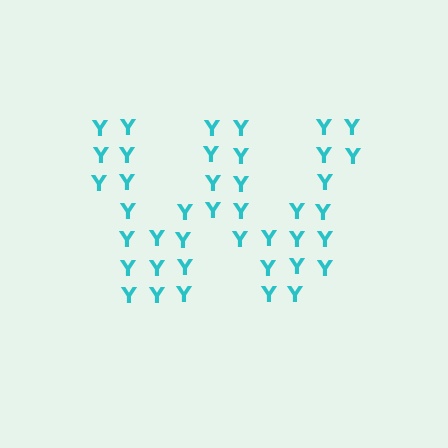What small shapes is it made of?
It is made of small letter Y's.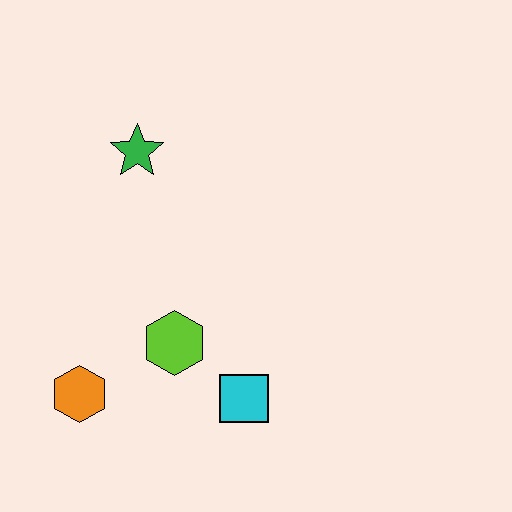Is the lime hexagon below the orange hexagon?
No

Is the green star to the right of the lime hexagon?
No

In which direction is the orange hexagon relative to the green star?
The orange hexagon is below the green star.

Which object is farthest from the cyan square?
The green star is farthest from the cyan square.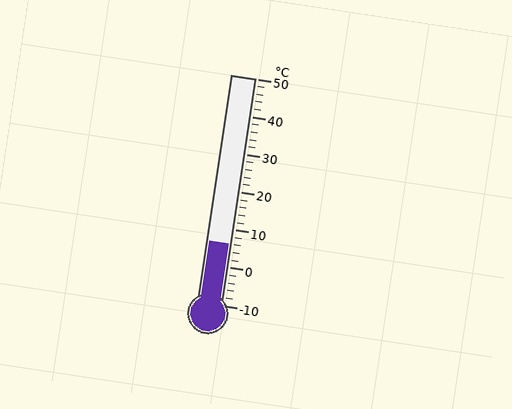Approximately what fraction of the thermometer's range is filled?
The thermometer is filled to approximately 25% of its range.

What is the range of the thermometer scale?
The thermometer scale ranges from -10°C to 50°C.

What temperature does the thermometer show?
The thermometer shows approximately 6°C.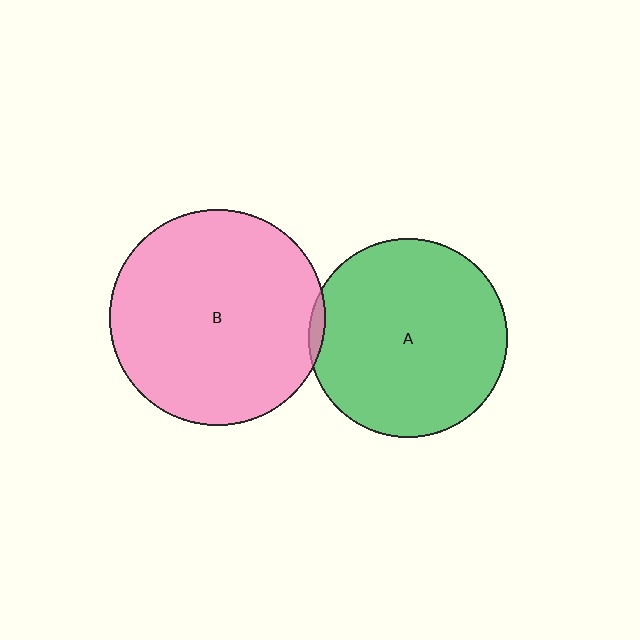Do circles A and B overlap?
Yes.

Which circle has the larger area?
Circle B (pink).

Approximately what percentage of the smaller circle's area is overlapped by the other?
Approximately 5%.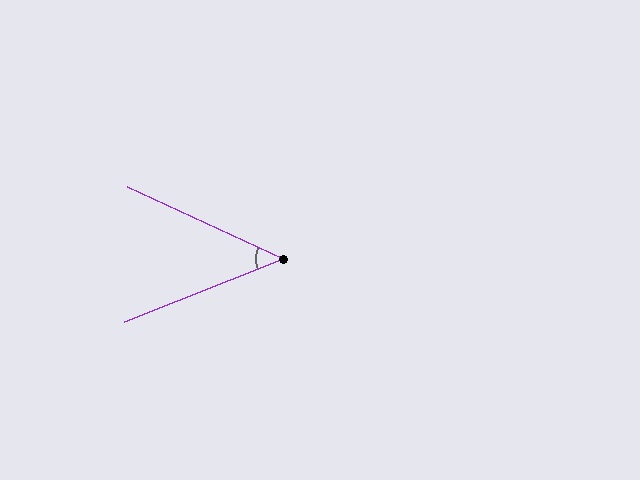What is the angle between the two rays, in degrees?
Approximately 46 degrees.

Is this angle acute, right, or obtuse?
It is acute.